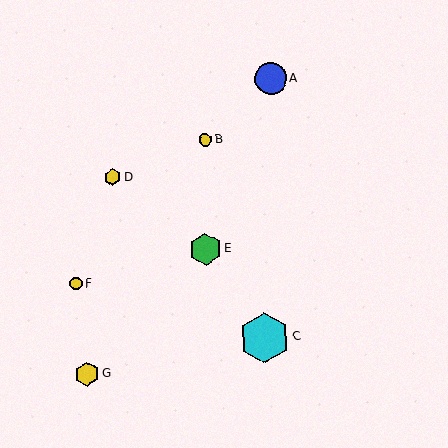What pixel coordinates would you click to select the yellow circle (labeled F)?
Click at (76, 284) to select the yellow circle F.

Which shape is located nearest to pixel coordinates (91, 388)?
The yellow hexagon (labeled G) at (87, 374) is nearest to that location.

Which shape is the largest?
The cyan hexagon (labeled C) is the largest.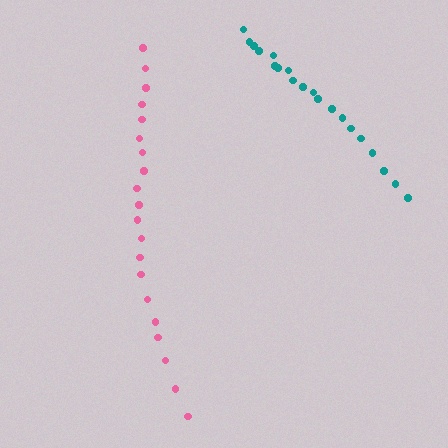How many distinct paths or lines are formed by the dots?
There are 2 distinct paths.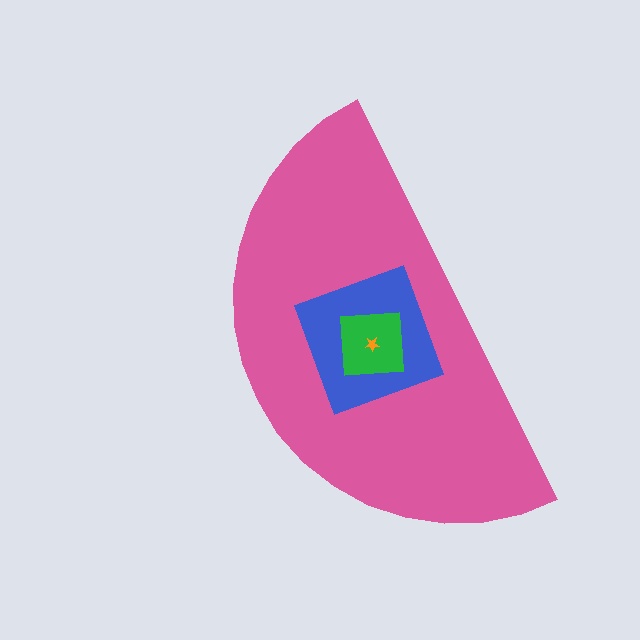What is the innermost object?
The orange star.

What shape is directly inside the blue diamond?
The green square.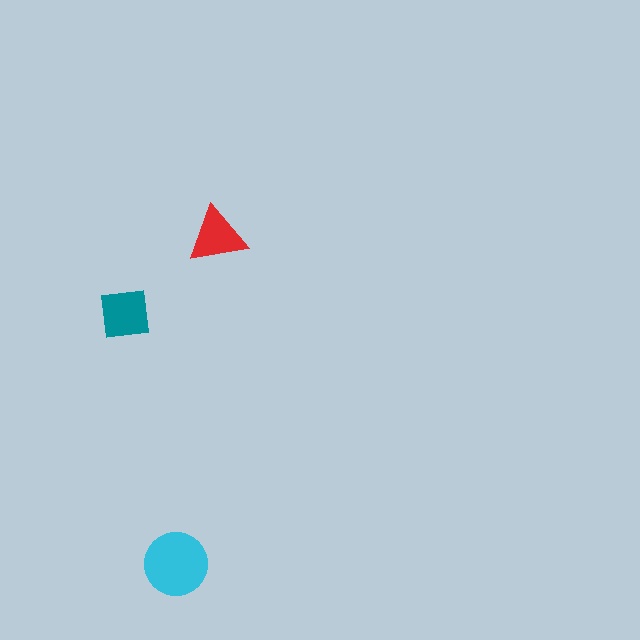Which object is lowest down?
The cyan circle is bottommost.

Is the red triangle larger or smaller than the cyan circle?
Smaller.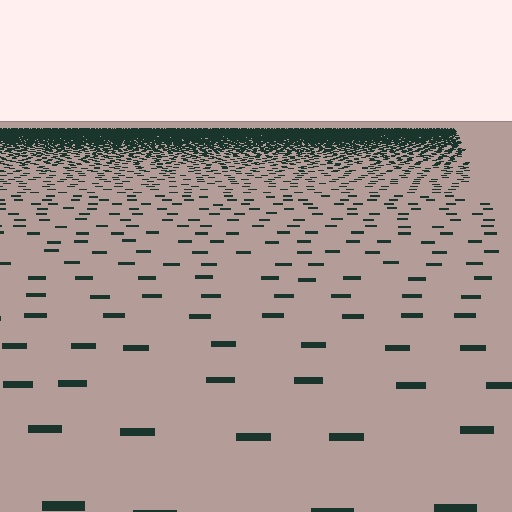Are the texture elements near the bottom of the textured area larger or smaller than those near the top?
Larger. Near the bottom, elements are closer to the viewer and appear at a bigger on-screen size.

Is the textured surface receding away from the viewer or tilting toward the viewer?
The surface is receding away from the viewer. Texture elements get smaller and denser toward the top.